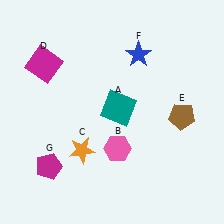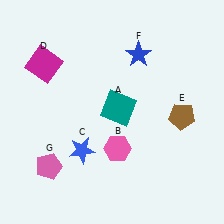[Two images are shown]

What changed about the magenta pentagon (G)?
In Image 1, G is magenta. In Image 2, it changed to pink.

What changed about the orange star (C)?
In Image 1, C is orange. In Image 2, it changed to blue.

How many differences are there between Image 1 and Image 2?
There are 2 differences between the two images.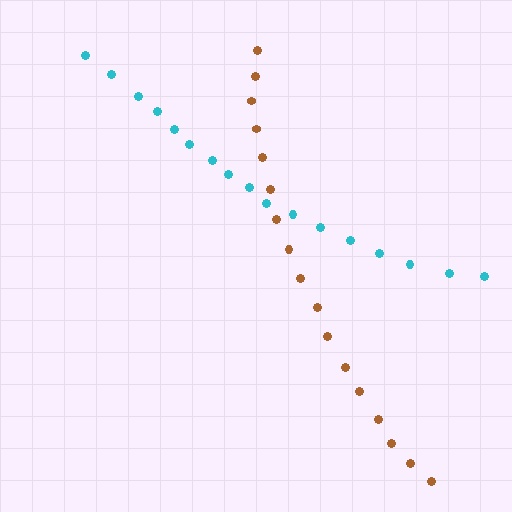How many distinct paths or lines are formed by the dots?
There are 2 distinct paths.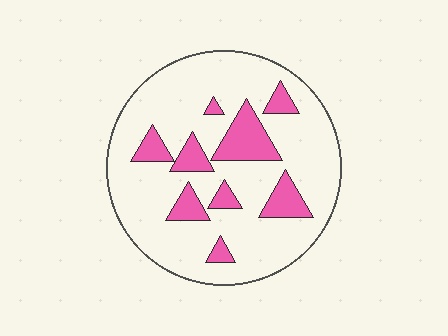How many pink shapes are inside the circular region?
9.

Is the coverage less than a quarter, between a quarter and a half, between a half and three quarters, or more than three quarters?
Less than a quarter.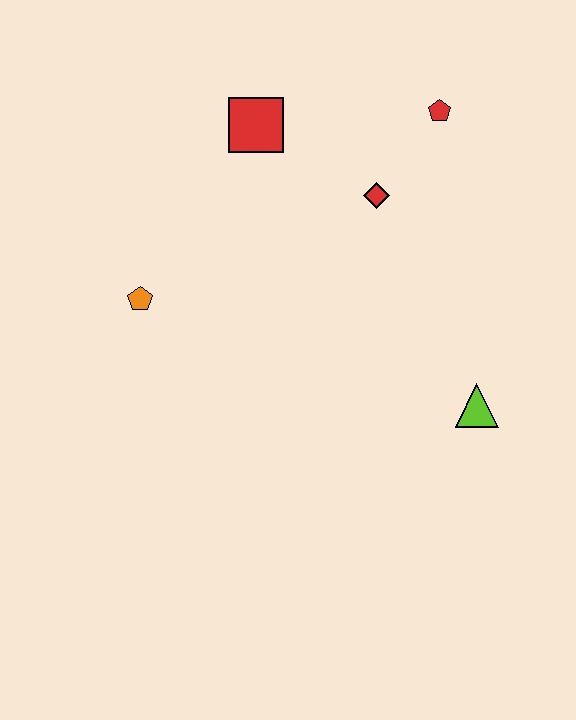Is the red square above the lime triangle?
Yes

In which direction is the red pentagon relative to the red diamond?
The red pentagon is above the red diamond.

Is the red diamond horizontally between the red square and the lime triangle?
Yes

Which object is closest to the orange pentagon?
The red square is closest to the orange pentagon.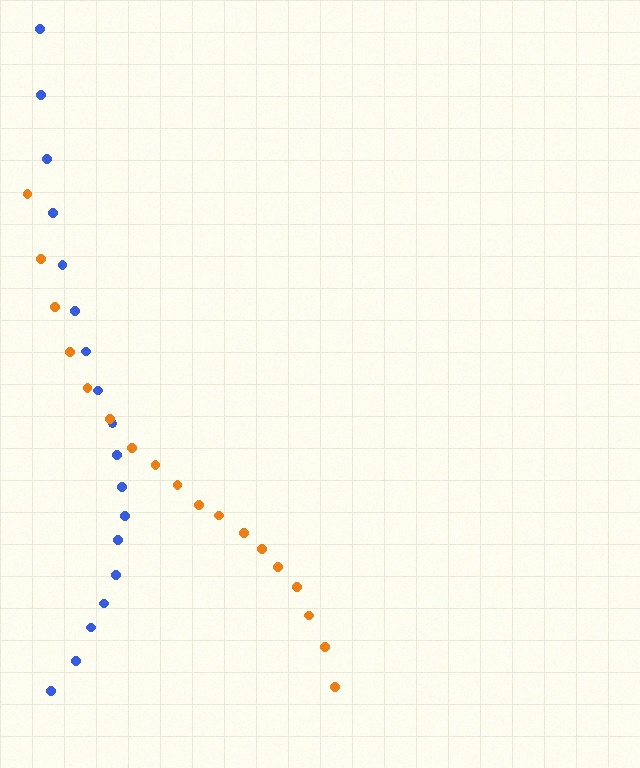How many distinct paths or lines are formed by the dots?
There are 2 distinct paths.